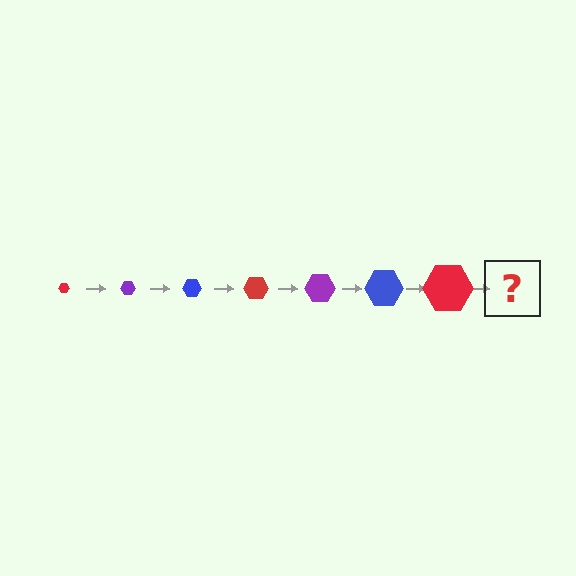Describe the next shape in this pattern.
It should be a purple hexagon, larger than the previous one.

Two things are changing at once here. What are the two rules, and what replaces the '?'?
The two rules are that the hexagon grows larger each step and the color cycles through red, purple, and blue. The '?' should be a purple hexagon, larger than the previous one.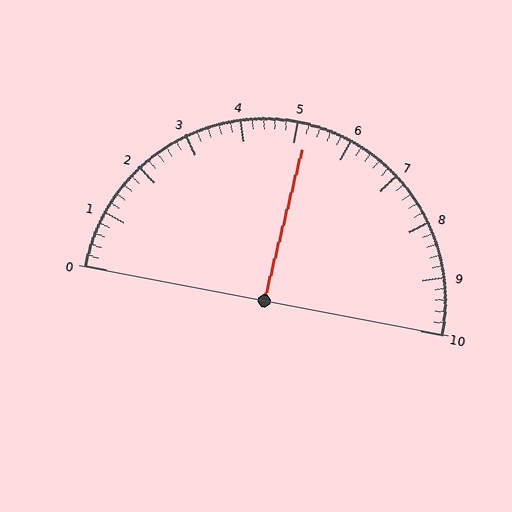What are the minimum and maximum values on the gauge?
The gauge ranges from 0 to 10.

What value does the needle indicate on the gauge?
The needle indicates approximately 5.2.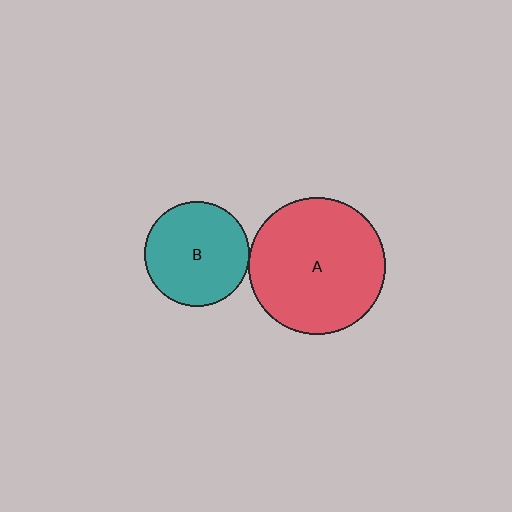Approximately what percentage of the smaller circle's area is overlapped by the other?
Approximately 5%.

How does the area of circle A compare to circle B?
Approximately 1.7 times.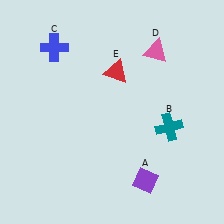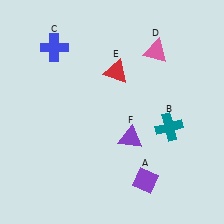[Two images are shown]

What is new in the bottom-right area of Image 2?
A purple triangle (F) was added in the bottom-right area of Image 2.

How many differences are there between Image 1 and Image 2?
There is 1 difference between the two images.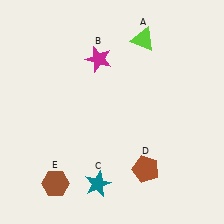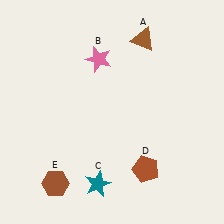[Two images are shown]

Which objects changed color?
A changed from lime to brown. B changed from magenta to pink.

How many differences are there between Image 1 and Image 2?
There are 2 differences between the two images.